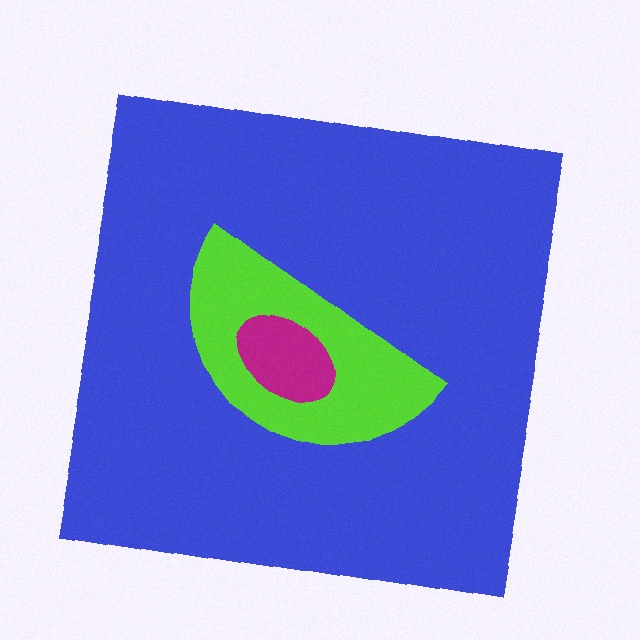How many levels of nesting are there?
3.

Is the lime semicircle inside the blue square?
Yes.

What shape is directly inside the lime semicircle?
The magenta ellipse.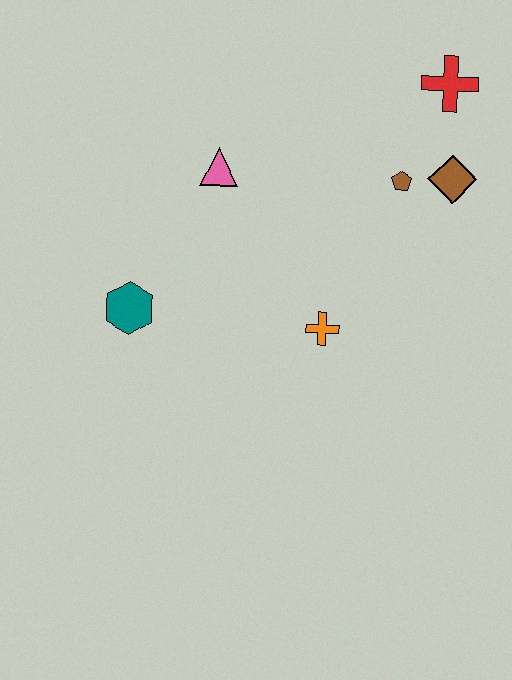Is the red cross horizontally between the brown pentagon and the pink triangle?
No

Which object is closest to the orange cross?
The brown pentagon is closest to the orange cross.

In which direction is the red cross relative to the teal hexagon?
The red cross is to the right of the teal hexagon.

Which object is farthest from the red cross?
The teal hexagon is farthest from the red cross.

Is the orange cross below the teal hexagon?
Yes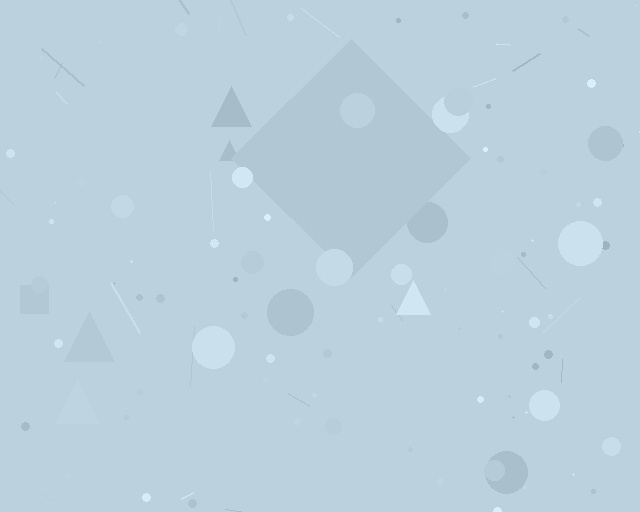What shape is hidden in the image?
A diamond is hidden in the image.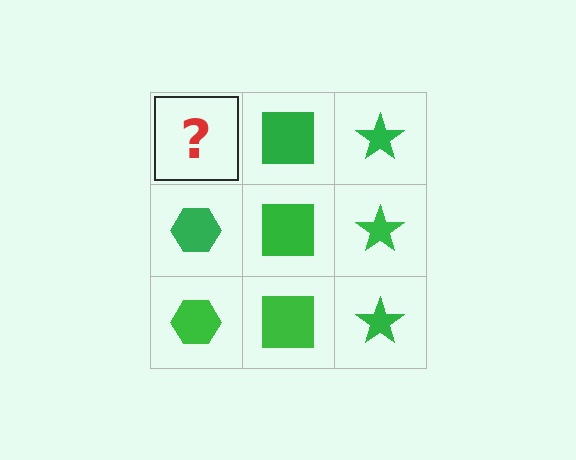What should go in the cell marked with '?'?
The missing cell should contain a green hexagon.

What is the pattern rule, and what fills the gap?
The rule is that each column has a consistent shape. The gap should be filled with a green hexagon.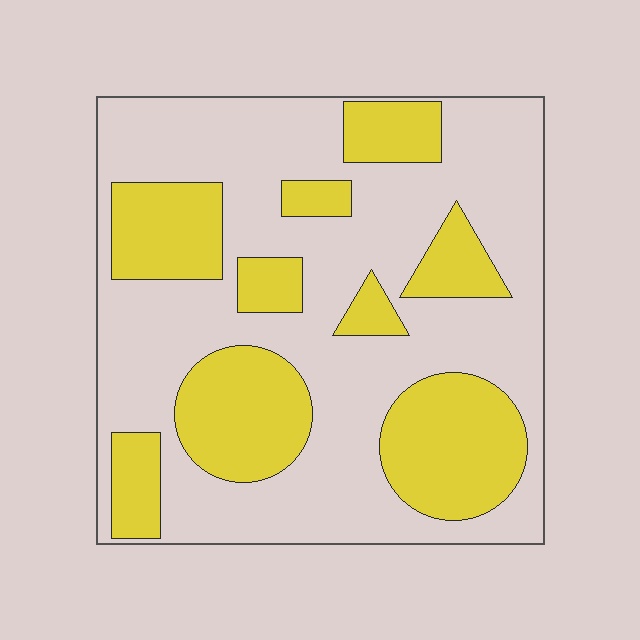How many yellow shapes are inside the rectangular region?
9.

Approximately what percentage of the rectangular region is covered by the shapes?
Approximately 35%.